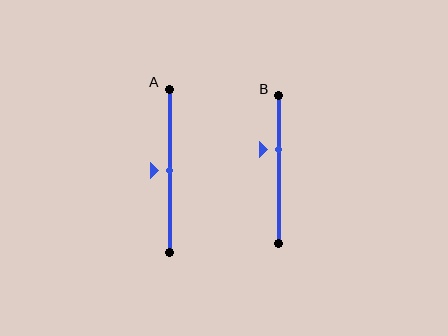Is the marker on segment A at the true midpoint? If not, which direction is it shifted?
Yes, the marker on segment A is at the true midpoint.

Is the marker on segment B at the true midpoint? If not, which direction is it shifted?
No, the marker on segment B is shifted upward by about 13% of the segment length.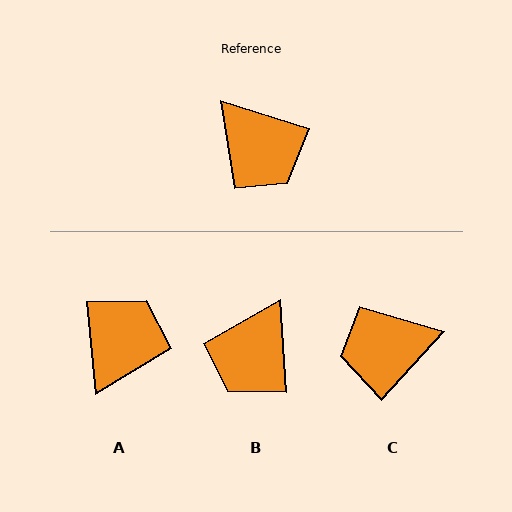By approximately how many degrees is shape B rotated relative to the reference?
Approximately 69 degrees clockwise.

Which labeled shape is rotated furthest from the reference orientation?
C, about 116 degrees away.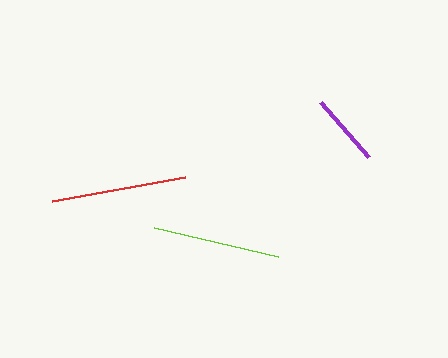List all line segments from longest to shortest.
From longest to shortest: red, lime, purple.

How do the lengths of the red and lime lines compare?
The red and lime lines are approximately the same length.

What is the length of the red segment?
The red segment is approximately 135 pixels long.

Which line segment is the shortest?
The purple line is the shortest at approximately 73 pixels.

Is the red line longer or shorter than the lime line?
The red line is longer than the lime line.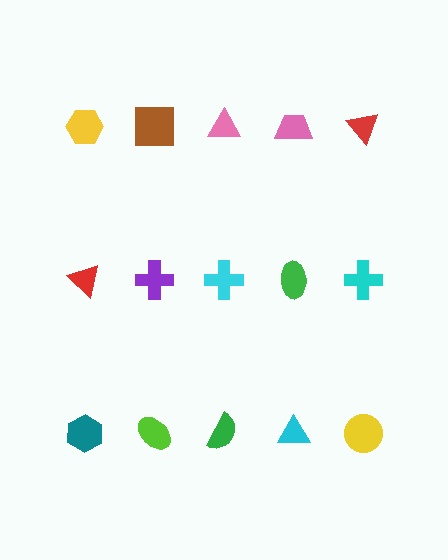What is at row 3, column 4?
A cyan triangle.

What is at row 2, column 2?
A purple cross.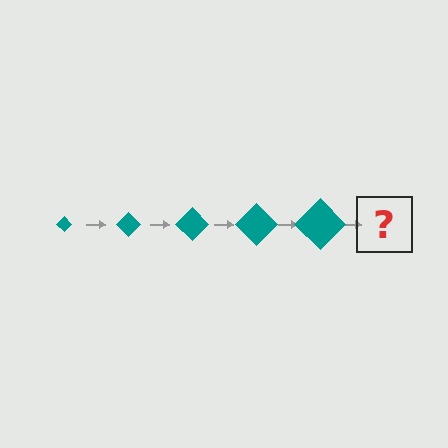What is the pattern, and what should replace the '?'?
The pattern is that the diamond gets progressively larger each step. The '?' should be a teal diamond, larger than the previous one.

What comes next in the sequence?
The next element should be a teal diamond, larger than the previous one.